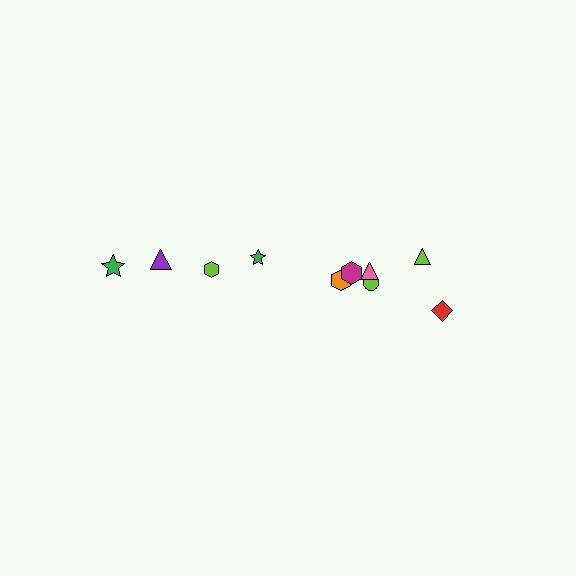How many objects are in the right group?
There are 6 objects.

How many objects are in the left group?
There are 4 objects.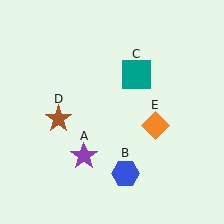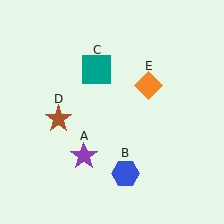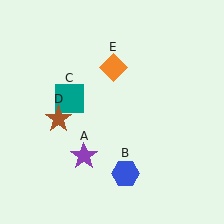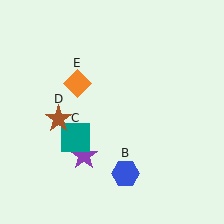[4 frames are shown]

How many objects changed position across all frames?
2 objects changed position: teal square (object C), orange diamond (object E).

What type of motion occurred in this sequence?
The teal square (object C), orange diamond (object E) rotated counterclockwise around the center of the scene.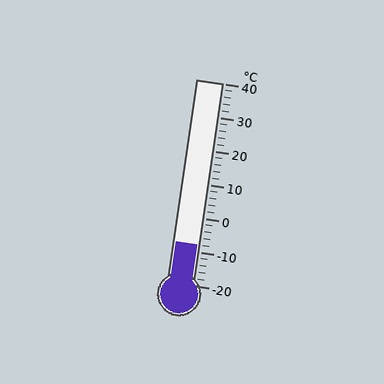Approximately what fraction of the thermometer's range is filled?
The thermometer is filled to approximately 20% of its range.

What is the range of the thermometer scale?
The thermometer scale ranges from -20°C to 40°C.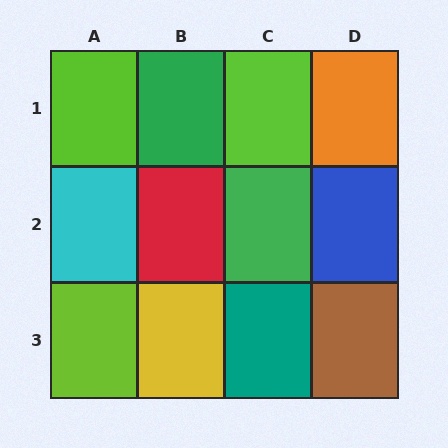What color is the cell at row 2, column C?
Green.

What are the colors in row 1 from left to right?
Lime, green, lime, orange.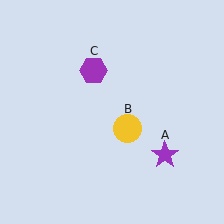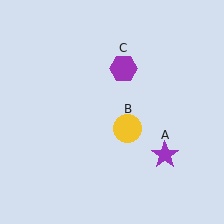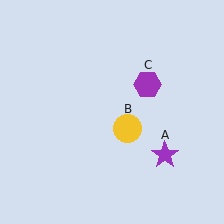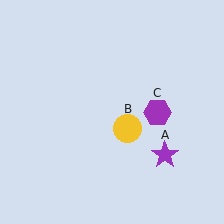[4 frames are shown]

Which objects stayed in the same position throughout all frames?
Purple star (object A) and yellow circle (object B) remained stationary.